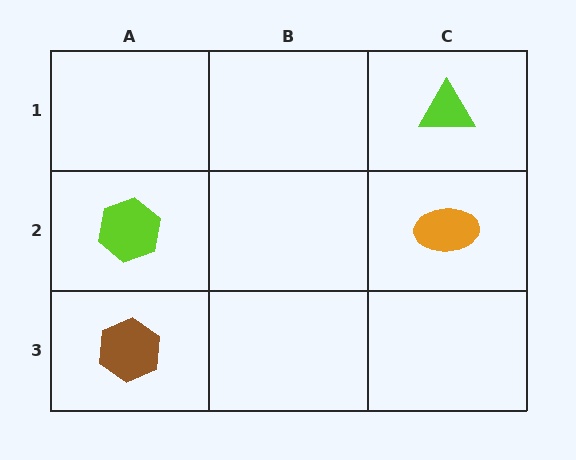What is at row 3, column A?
A brown hexagon.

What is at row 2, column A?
A lime hexagon.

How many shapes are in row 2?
2 shapes.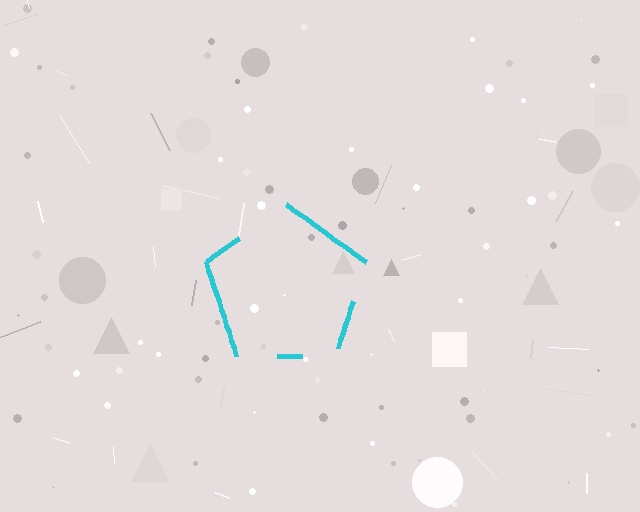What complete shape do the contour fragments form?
The contour fragments form a pentagon.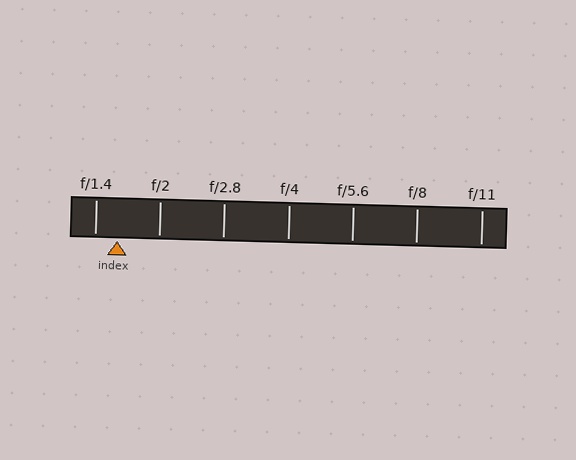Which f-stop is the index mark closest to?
The index mark is closest to f/1.4.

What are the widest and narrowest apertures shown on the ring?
The widest aperture shown is f/1.4 and the narrowest is f/11.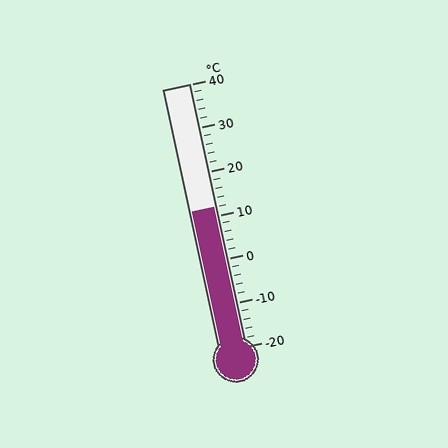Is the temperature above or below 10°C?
The temperature is above 10°C.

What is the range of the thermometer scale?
The thermometer scale ranges from -20°C to 40°C.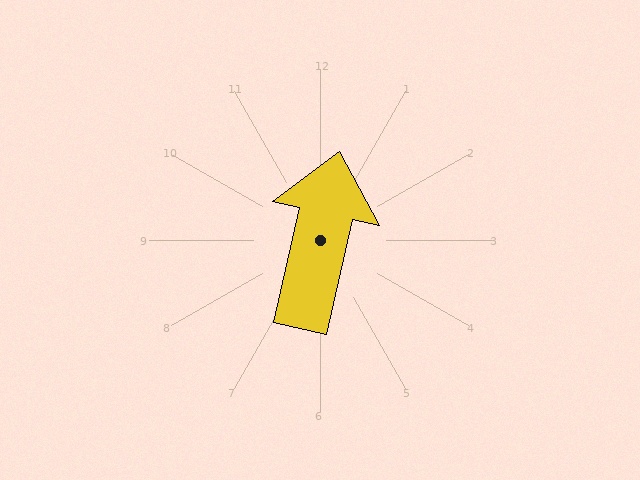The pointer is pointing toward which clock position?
Roughly 12 o'clock.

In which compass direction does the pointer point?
North.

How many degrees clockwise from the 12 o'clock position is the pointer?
Approximately 13 degrees.